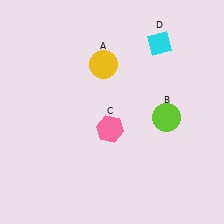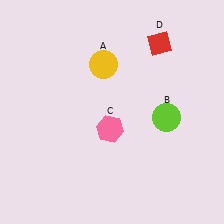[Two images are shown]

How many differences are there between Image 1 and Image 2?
There is 1 difference between the two images.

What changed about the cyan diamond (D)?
In Image 1, D is cyan. In Image 2, it changed to red.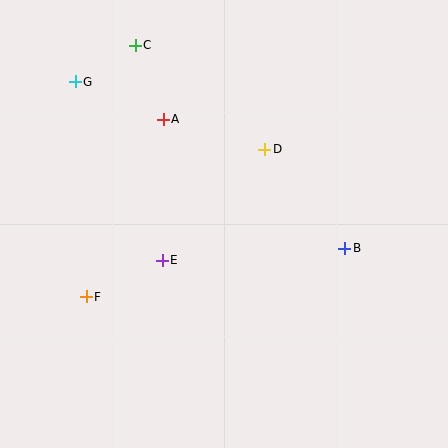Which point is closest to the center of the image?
Point E at (162, 260) is closest to the center.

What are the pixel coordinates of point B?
Point B is at (345, 248).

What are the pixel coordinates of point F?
Point F is at (86, 297).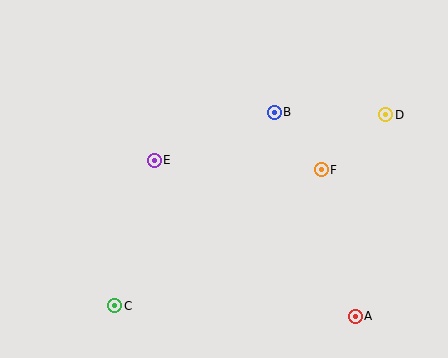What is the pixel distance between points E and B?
The distance between E and B is 129 pixels.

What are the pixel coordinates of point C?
Point C is at (115, 306).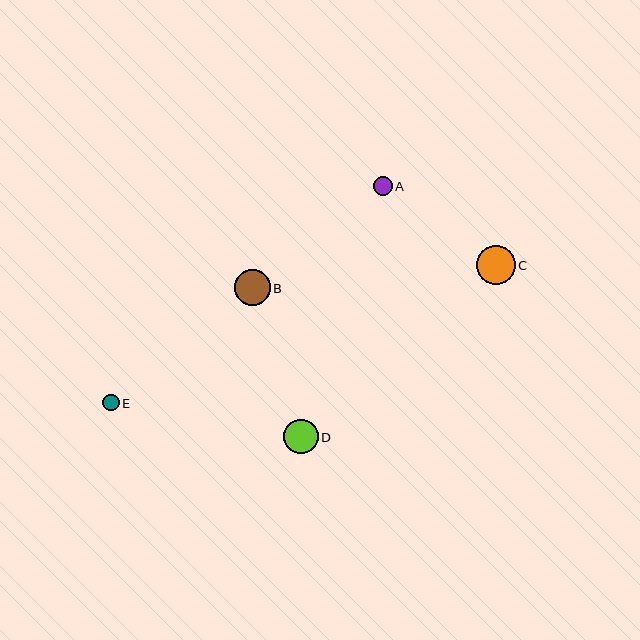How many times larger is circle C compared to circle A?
Circle C is approximately 2.1 times the size of circle A.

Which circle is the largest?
Circle C is the largest with a size of approximately 39 pixels.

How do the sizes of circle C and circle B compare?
Circle C and circle B are approximately the same size.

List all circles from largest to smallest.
From largest to smallest: C, B, D, A, E.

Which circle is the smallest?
Circle E is the smallest with a size of approximately 17 pixels.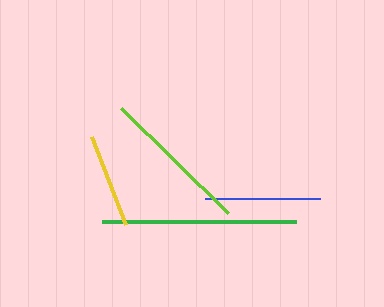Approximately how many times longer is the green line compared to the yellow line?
The green line is approximately 2.1 times the length of the yellow line.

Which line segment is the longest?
The green line is the longest at approximately 195 pixels.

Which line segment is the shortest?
The yellow line is the shortest at approximately 94 pixels.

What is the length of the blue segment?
The blue segment is approximately 115 pixels long.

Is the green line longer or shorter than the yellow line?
The green line is longer than the yellow line.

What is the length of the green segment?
The green segment is approximately 195 pixels long.